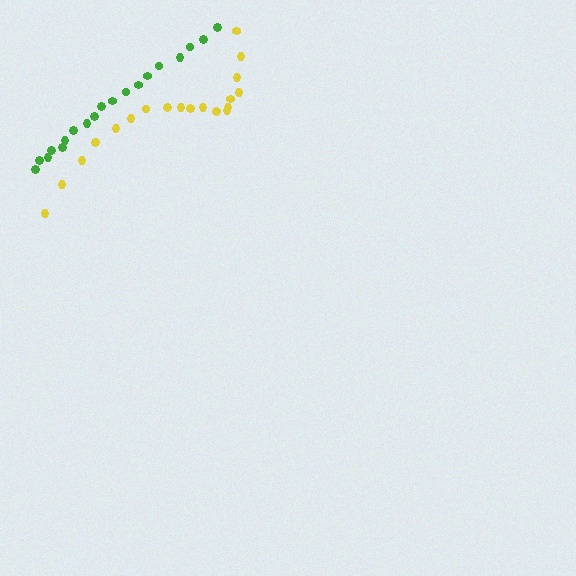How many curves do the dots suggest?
There are 2 distinct paths.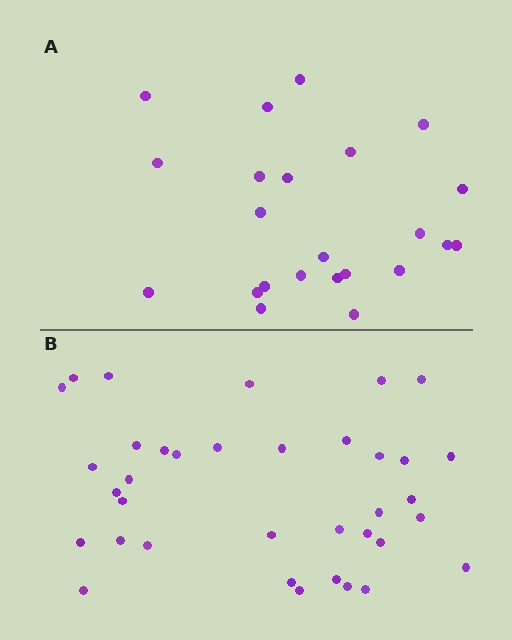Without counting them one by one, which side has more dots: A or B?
Region B (the bottom region) has more dots.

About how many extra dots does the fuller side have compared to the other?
Region B has approximately 15 more dots than region A.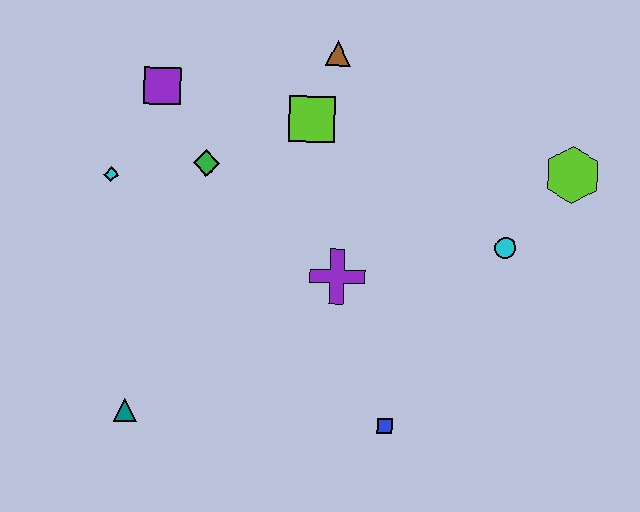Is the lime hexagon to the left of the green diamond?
No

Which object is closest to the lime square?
The brown triangle is closest to the lime square.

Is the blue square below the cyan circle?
Yes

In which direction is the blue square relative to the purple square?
The blue square is below the purple square.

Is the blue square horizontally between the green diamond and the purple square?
No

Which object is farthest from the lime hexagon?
The teal triangle is farthest from the lime hexagon.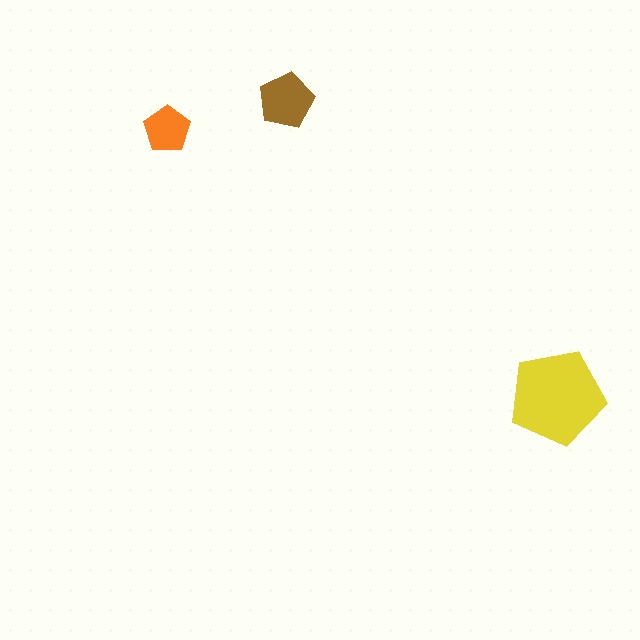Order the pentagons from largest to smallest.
the yellow one, the brown one, the orange one.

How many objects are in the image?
There are 3 objects in the image.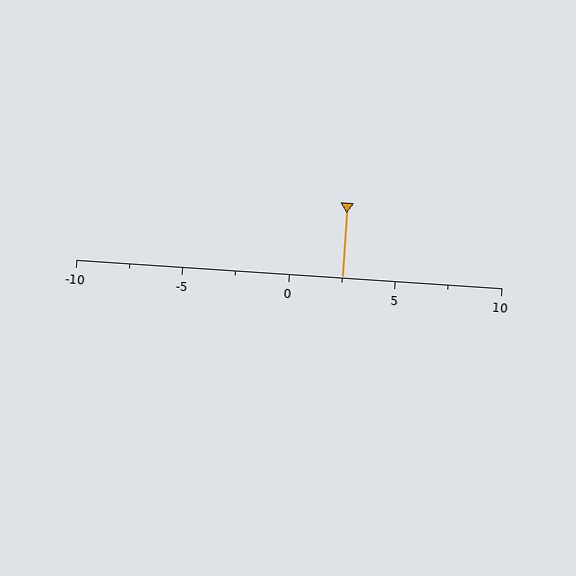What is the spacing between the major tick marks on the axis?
The major ticks are spaced 5 apart.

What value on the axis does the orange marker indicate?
The marker indicates approximately 2.5.